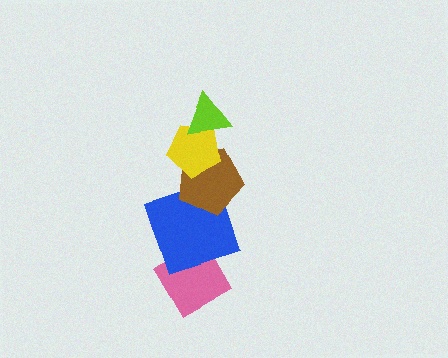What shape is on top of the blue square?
The brown pentagon is on top of the blue square.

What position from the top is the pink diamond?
The pink diamond is 5th from the top.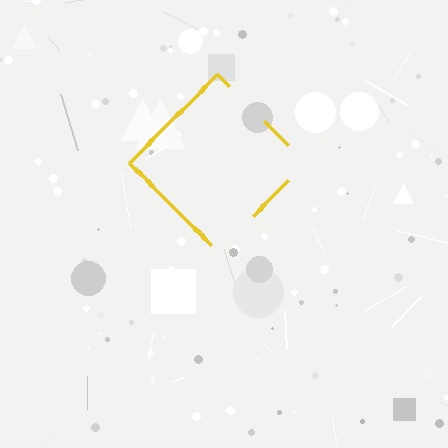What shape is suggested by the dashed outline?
The dashed outline suggests a diamond.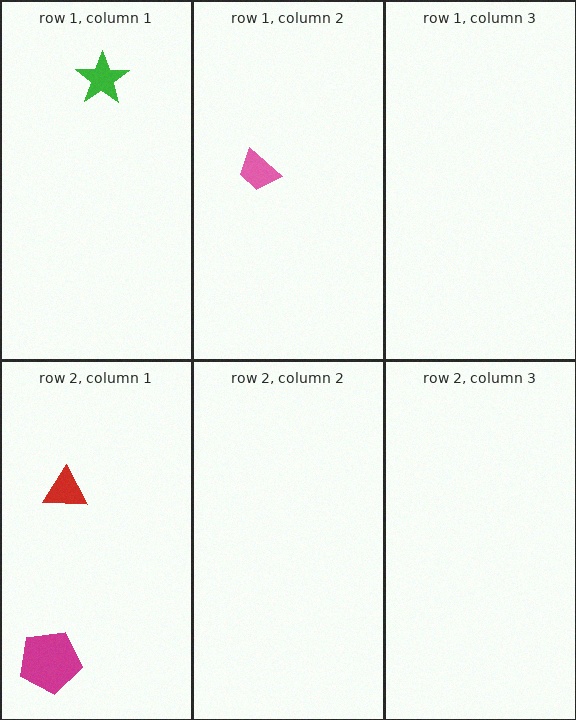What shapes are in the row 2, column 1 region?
The magenta pentagon, the red triangle.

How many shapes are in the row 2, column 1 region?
2.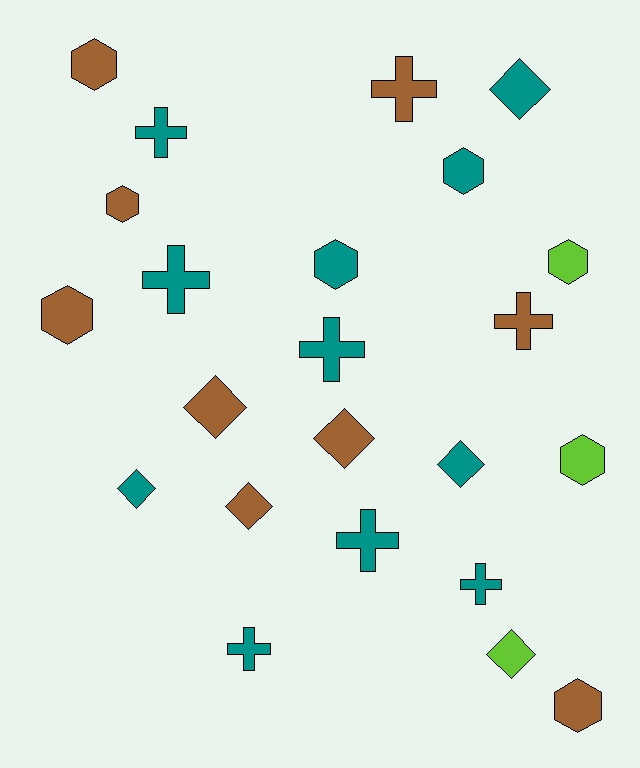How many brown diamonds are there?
There are 3 brown diamonds.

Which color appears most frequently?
Teal, with 11 objects.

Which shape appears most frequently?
Cross, with 8 objects.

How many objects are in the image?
There are 23 objects.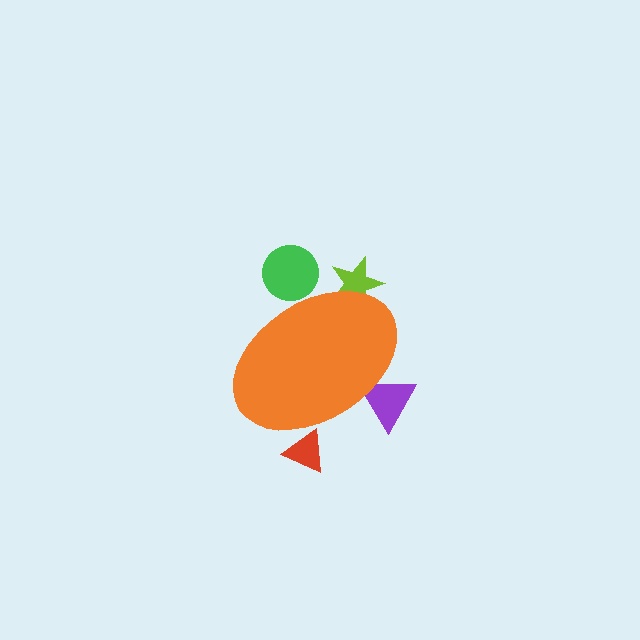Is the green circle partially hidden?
Yes, the green circle is partially hidden behind the orange ellipse.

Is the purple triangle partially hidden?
Yes, the purple triangle is partially hidden behind the orange ellipse.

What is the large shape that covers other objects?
An orange ellipse.